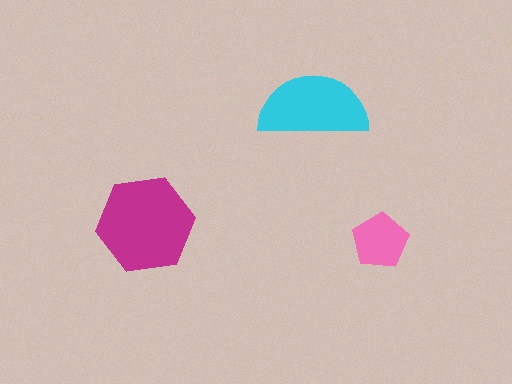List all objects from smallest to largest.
The pink pentagon, the cyan semicircle, the magenta hexagon.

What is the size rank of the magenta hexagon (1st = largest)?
1st.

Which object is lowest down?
The pink pentagon is bottommost.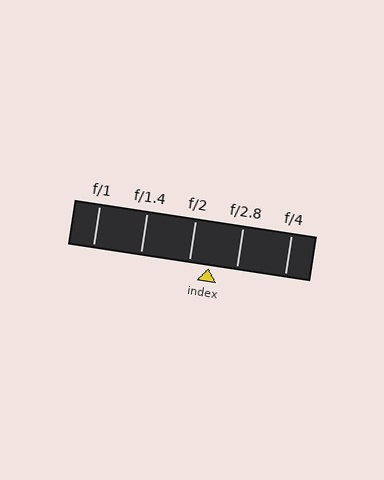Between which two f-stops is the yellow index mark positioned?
The index mark is between f/2 and f/2.8.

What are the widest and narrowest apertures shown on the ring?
The widest aperture shown is f/1 and the narrowest is f/4.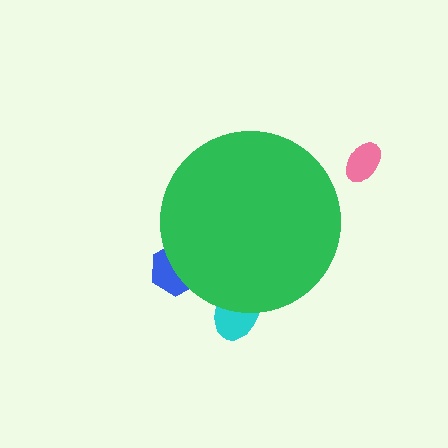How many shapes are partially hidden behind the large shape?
2 shapes are partially hidden.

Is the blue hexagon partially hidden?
Yes, the blue hexagon is partially hidden behind the green circle.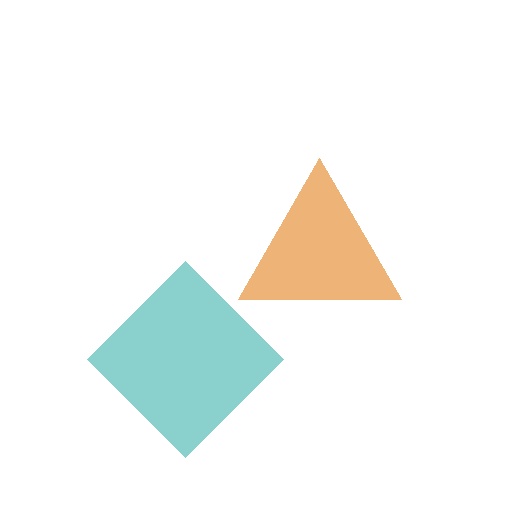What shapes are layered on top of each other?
The layered shapes are: an orange triangle, a teal diamond.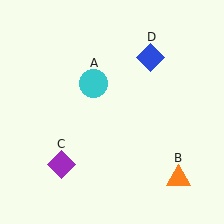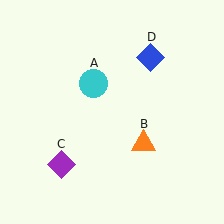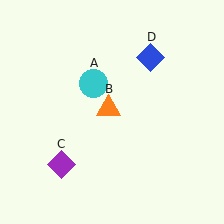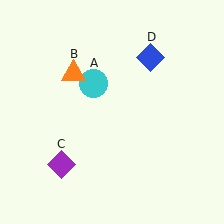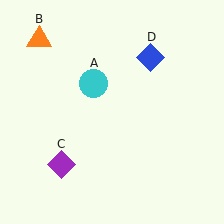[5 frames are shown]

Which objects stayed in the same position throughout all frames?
Cyan circle (object A) and purple diamond (object C) and blue diamond (object D) remained stationary.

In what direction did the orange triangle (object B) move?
The orange triangle (object B) moved up and to the left.